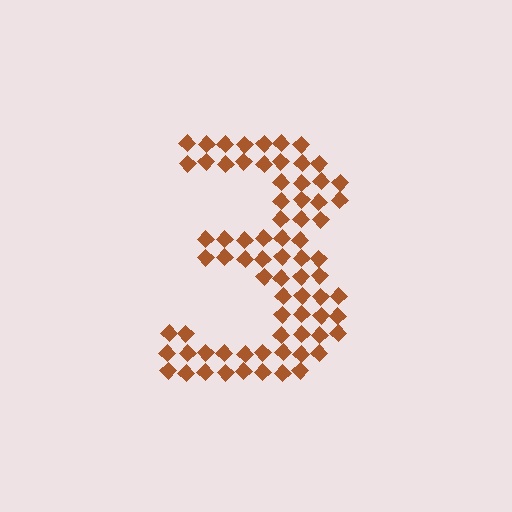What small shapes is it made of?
It is made of small diamonds.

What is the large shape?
The large shape is the digit 3.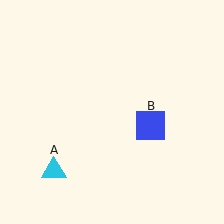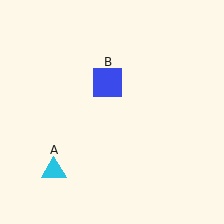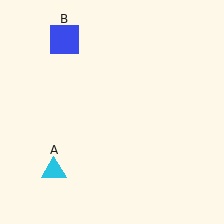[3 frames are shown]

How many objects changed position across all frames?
1 object changed position: blue square (object B).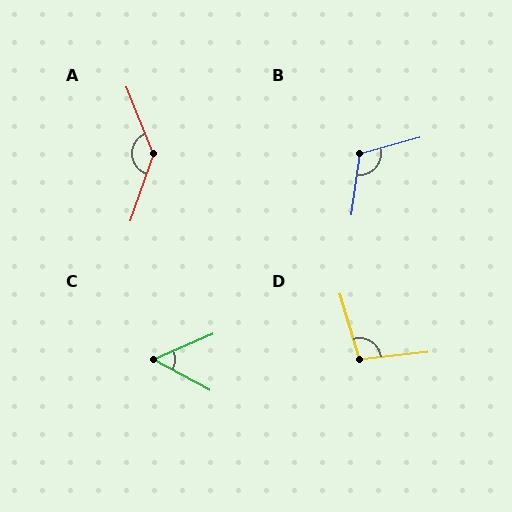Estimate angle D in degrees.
Approximately 100 degrees.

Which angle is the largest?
A, at approximately 139 degrees.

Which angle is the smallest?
C, at approximately 51 degrees.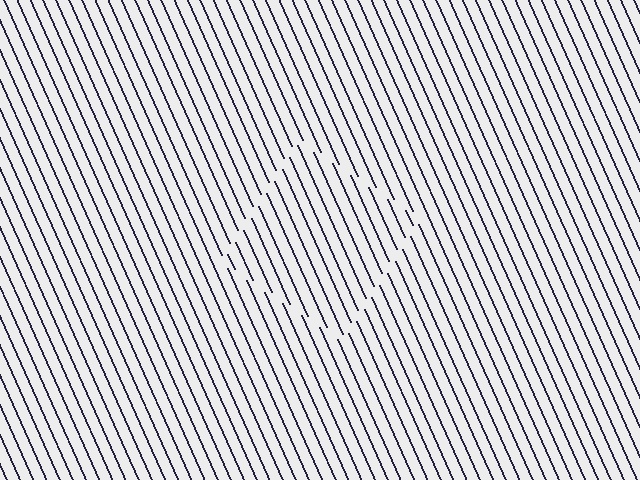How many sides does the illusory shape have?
4 sides — the line-ends trace a square.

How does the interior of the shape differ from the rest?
The interior of the shape contains the same grating, shifted by half a period — the contour is defined by the phase discontinuity where line-ends from the inner and outer gratings abut.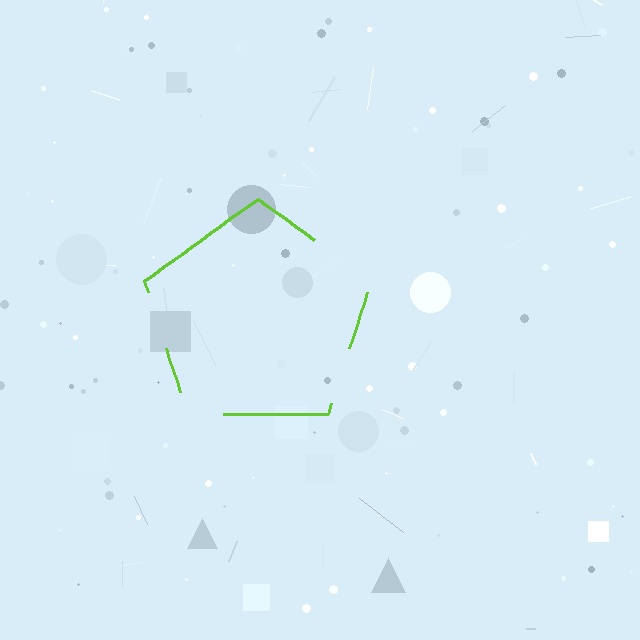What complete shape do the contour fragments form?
The contour fragments form a pentagon.